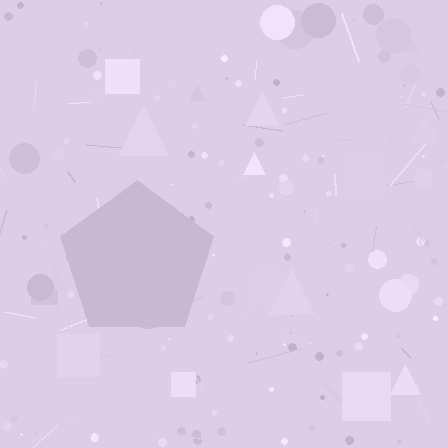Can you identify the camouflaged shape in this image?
The camouflaged shape is a pentagon.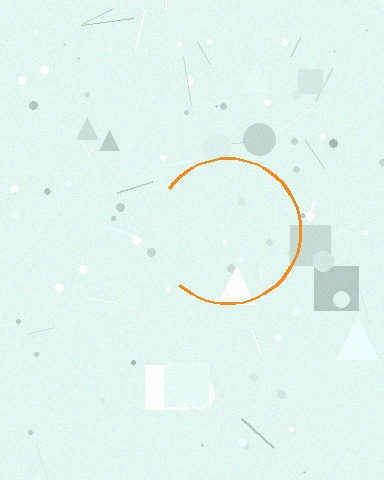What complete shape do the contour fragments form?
The contour fragments form a circle.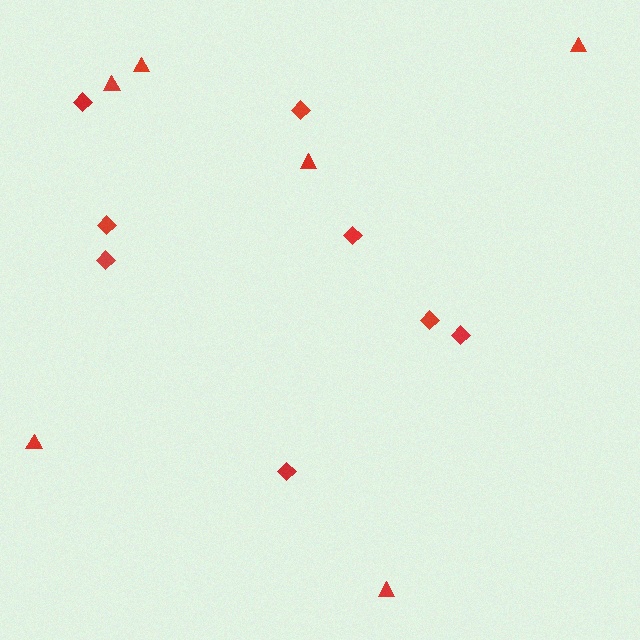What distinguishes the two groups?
There are 2 groups: one group of triangles (6) and one group of diamonds (8).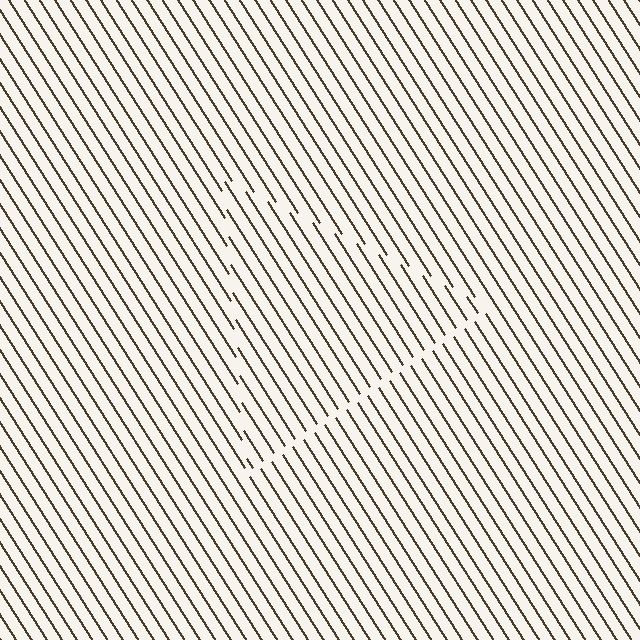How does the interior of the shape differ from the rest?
The interior of the shape contains the same grating, shifted by half a period — the contour is defined by the phase discontinuity where line-ends from the inner and outer gratings abut.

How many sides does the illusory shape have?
3 sides — the line-ends trace a triangle.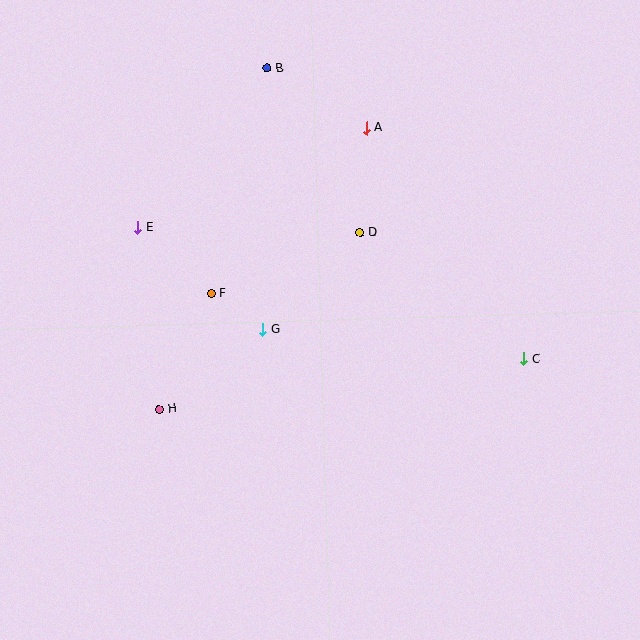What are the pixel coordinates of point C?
Point C is at (524, 359).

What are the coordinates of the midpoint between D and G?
The midpoint between D and G is at (311, 281).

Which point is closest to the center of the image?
Point G at (263, 329) is closest to the center.